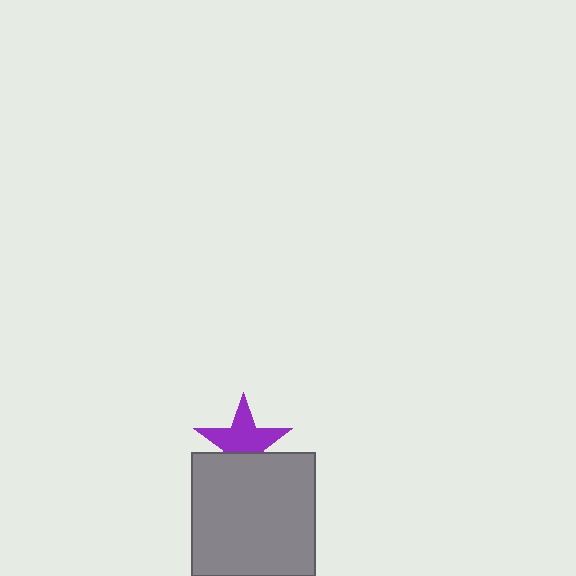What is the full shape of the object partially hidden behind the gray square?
The partially hidden object is a purple star.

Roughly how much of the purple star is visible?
About half of it is visible (roughly 64%).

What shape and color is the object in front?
The object in front is a gray square.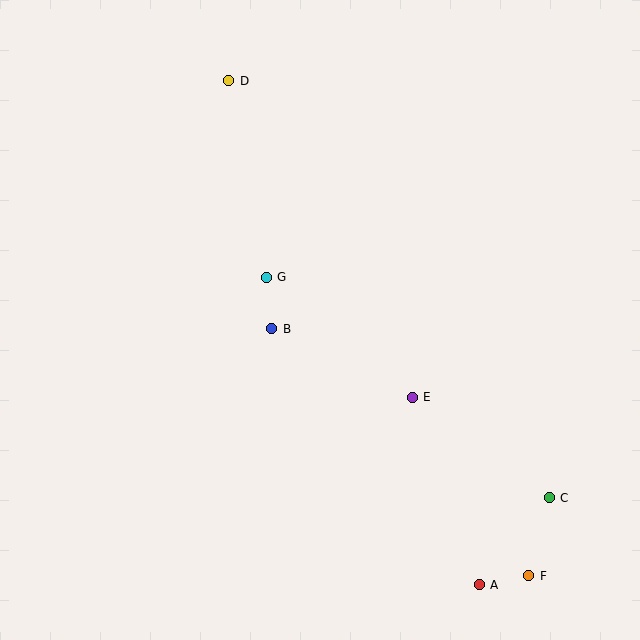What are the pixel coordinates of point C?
Point C is at (549, 498).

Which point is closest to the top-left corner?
Point D is closest to the top-left corner.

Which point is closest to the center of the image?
Point B at (272, 329) is closest to the center.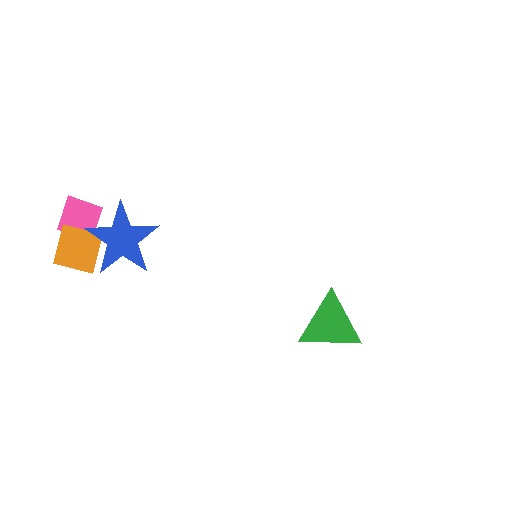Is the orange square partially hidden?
Yes, it is partially covered by another shape.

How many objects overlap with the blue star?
2 objects overlap with the blue star.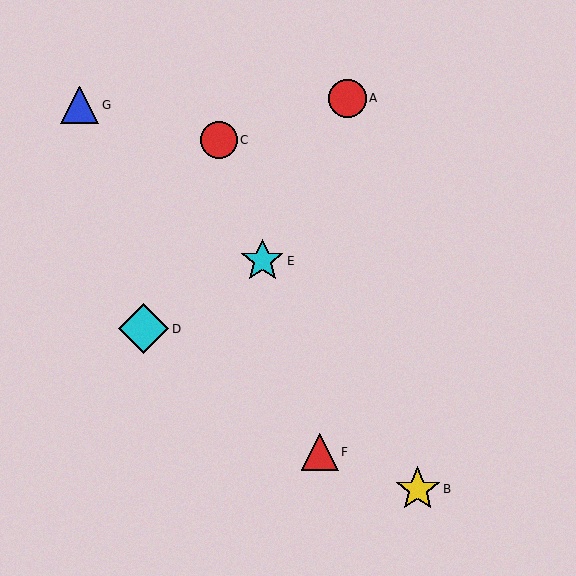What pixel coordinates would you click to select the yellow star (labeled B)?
Click at (418, 489) to select the yellow star B.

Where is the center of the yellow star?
The center of the yellow star is at (418, 489).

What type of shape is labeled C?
Shape C is a red circle.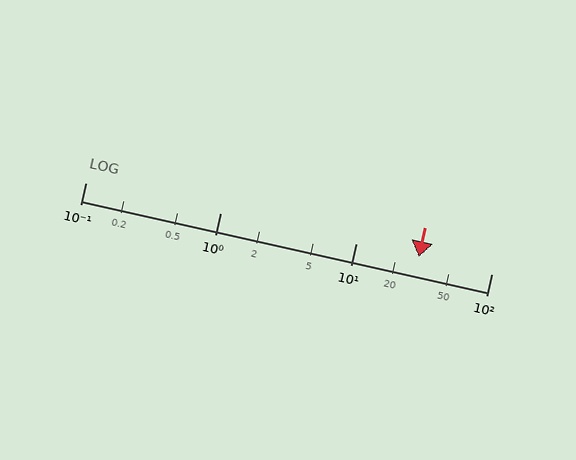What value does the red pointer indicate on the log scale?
The pointer indicates approximately 29.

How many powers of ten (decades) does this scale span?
The scale spans 3 decades, from 0.1 to 100.